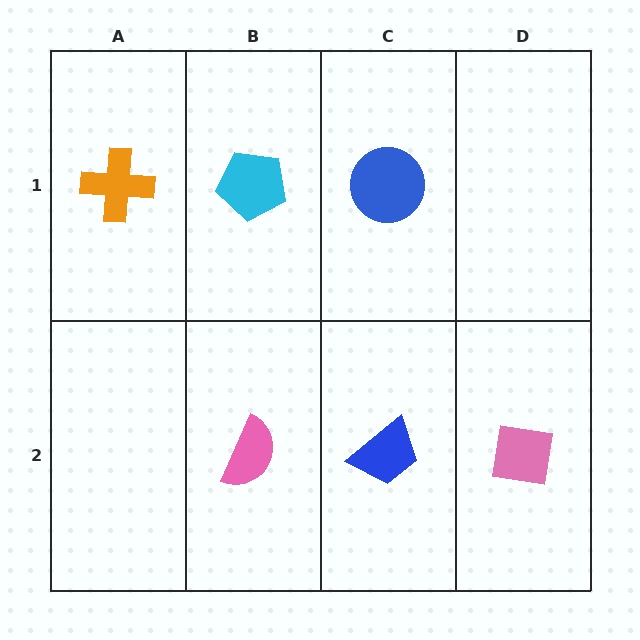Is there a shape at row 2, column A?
No, that cell is empty.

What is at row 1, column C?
A blue circle.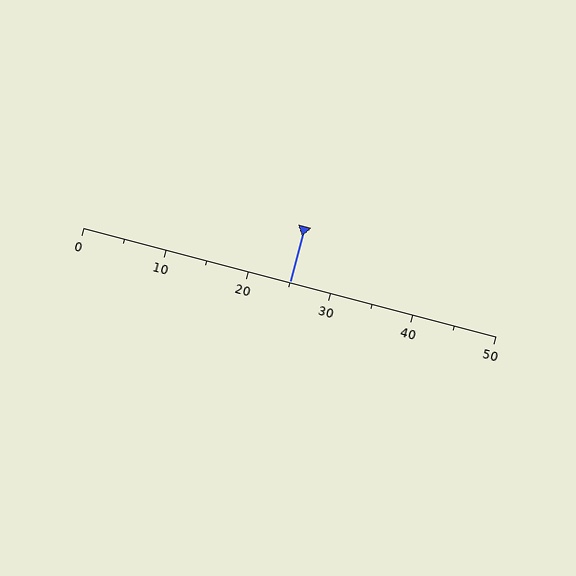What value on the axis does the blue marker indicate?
The marker indicates approximately 25.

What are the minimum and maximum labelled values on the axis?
The axis runs from 0 to 50.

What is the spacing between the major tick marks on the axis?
The major ticks are spaced 10 apart.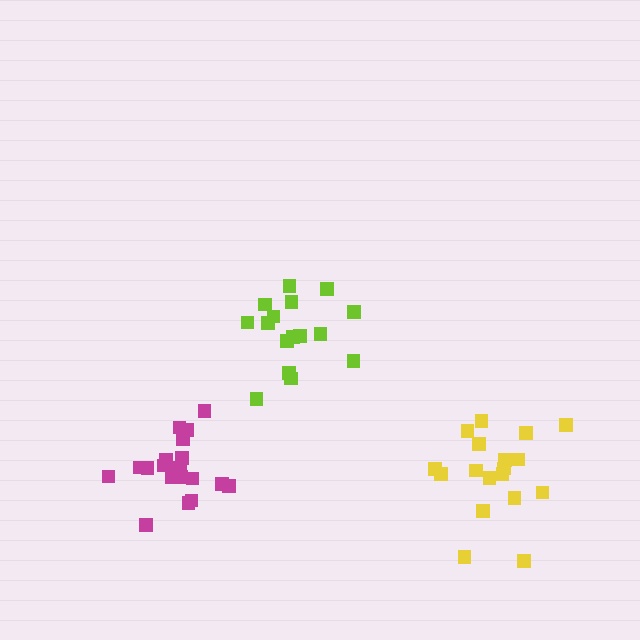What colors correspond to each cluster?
The clusters are colored: lime, yellow, magenta.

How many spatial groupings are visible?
There are 3 spatial groupings.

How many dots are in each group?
Group 1: 16 dots, Group 2: 18 dots, Group 3: 21 dots (55 total).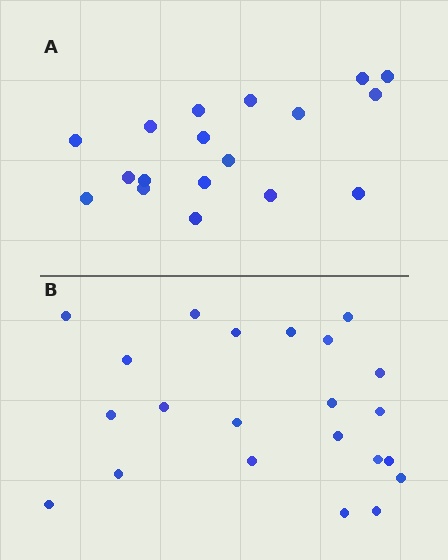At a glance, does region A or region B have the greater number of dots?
Region B (the bottom region) has more dots.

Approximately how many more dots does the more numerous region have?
Region B has about 4 more dots than region A.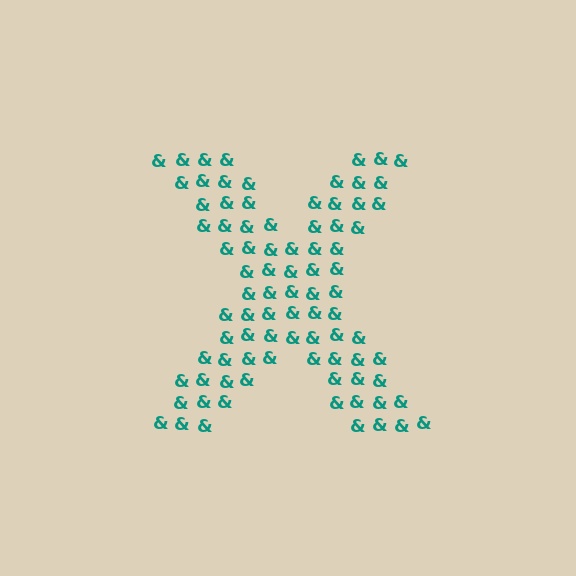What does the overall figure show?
The overall figure shows the letter X.